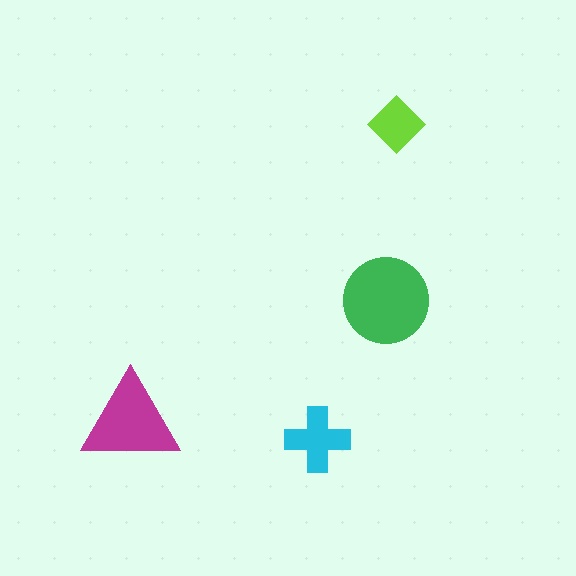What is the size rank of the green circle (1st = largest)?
1st.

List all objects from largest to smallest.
The green circle, the magenta triangle, the cyan cross, the lime diamond.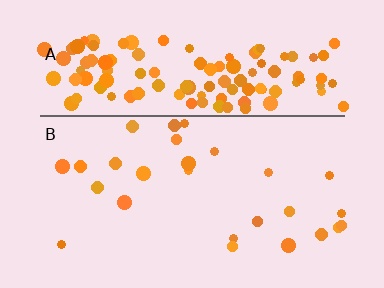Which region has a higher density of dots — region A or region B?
A (the top).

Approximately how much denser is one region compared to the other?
Approximately 5.5× — region A over region B.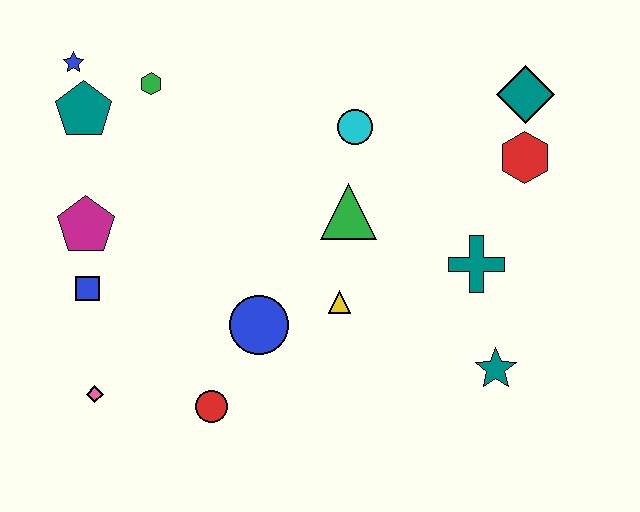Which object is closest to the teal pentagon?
The blue star is closest to the teal pentagon.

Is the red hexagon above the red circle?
Yes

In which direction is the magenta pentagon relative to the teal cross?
The magenta pentagon is to the left of the teal cross.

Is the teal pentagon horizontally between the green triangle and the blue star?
Yes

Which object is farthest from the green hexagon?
The teal star is farthest from the green hexagon.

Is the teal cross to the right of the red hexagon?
No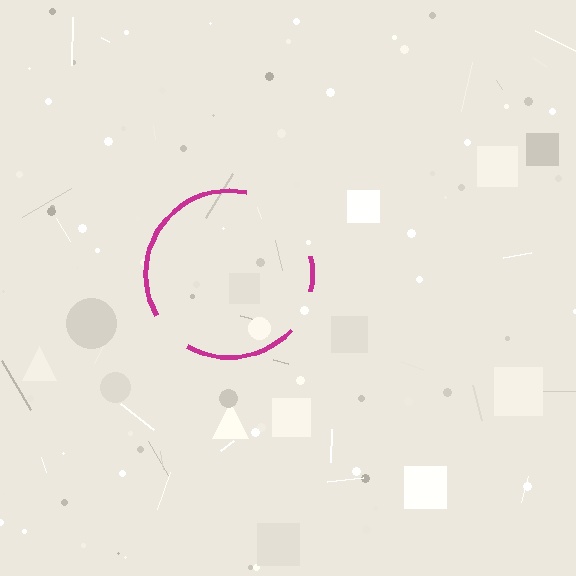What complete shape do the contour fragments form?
The contour fragments form a circle.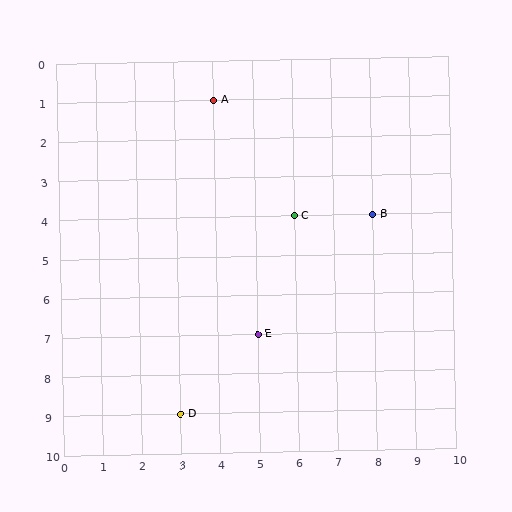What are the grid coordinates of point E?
Point E is at grid coordinates (5, 7).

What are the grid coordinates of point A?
Point A is at grid coordinates (4, 1).